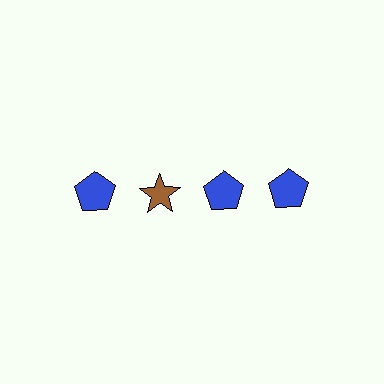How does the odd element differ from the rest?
It differs in both color (brown instead of blue) and shape (star instead of pentagon).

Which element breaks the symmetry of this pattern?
The brown star in the top row, second from left column breaks the symmetry. All other shapes are blue pentagons.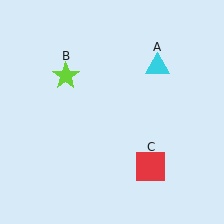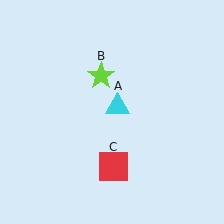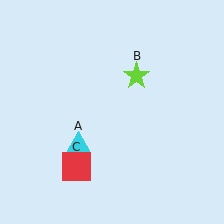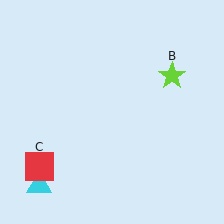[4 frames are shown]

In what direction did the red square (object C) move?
The red square (object C) moved left.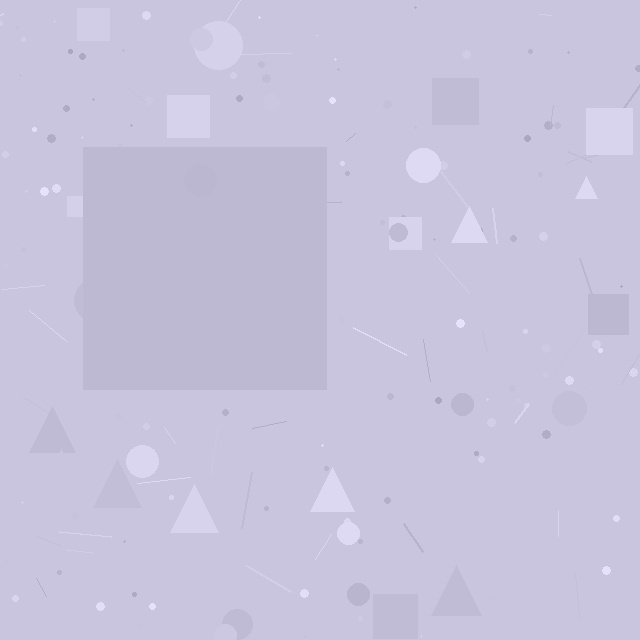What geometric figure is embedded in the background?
A square is embedded in the background.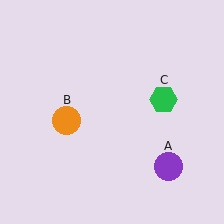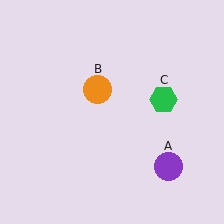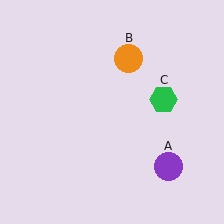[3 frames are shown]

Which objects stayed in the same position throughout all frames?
Purple circle (object A) and green hexagon (object C) remained stationary.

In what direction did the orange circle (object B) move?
The orange circle (object B) moved up and to the right.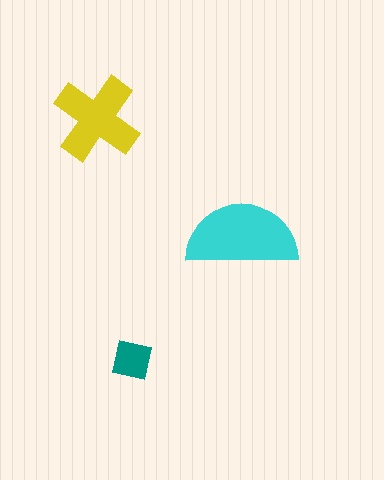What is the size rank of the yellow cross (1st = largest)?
2nd.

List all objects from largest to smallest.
The cyan semicircle, the yellow cross, the teal square.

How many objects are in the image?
There are 3 objects in the image.